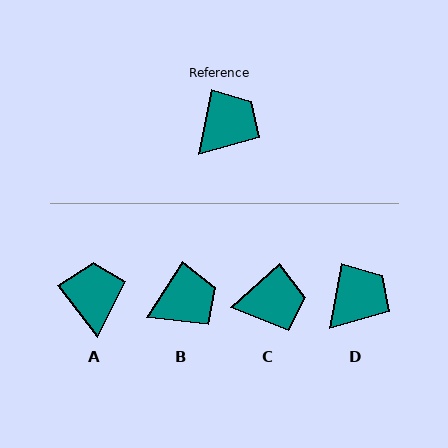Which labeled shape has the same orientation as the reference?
D.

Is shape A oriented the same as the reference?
No, it is off by about 48 degrees.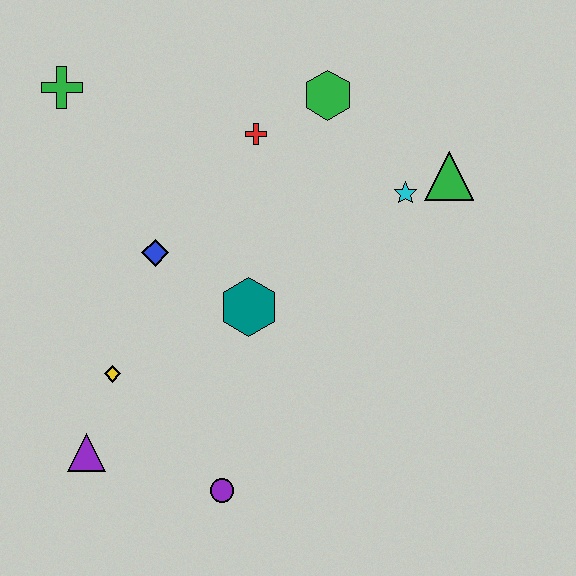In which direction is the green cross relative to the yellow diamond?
The green cross is above the yellow diamond.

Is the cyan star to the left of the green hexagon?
No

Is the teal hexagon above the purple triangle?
Yes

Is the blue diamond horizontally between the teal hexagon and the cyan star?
No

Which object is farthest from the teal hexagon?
The green cross is farthest from the teal hexagon.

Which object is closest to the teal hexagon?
The blue diamond is closest to the teal hexagon.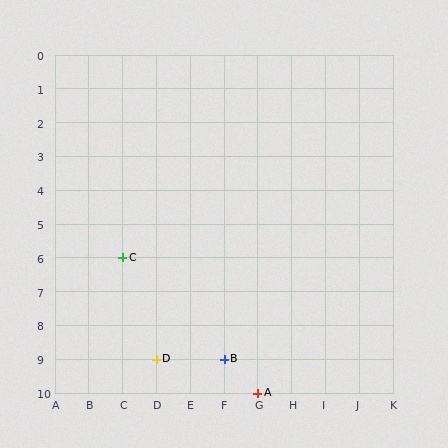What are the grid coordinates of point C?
Point C is at grid coordinates (C, 6).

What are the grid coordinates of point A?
Point A is at grid coordinates (G, 10).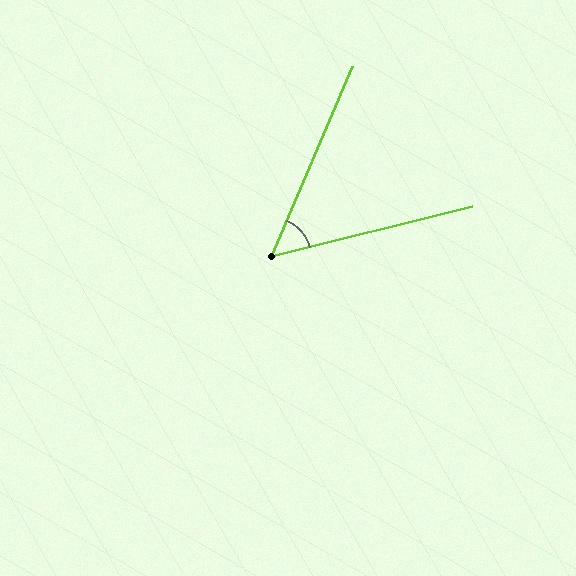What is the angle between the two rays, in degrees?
Approximately 53 degrees.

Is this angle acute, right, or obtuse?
It is acute.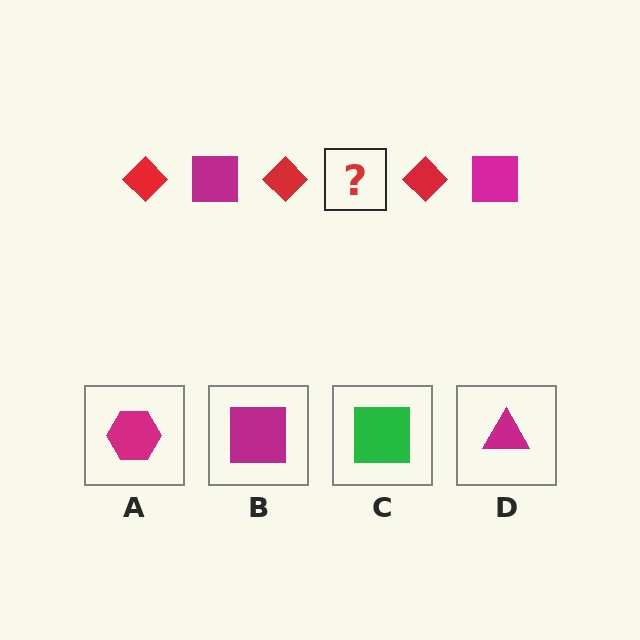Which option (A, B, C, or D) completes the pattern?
B.